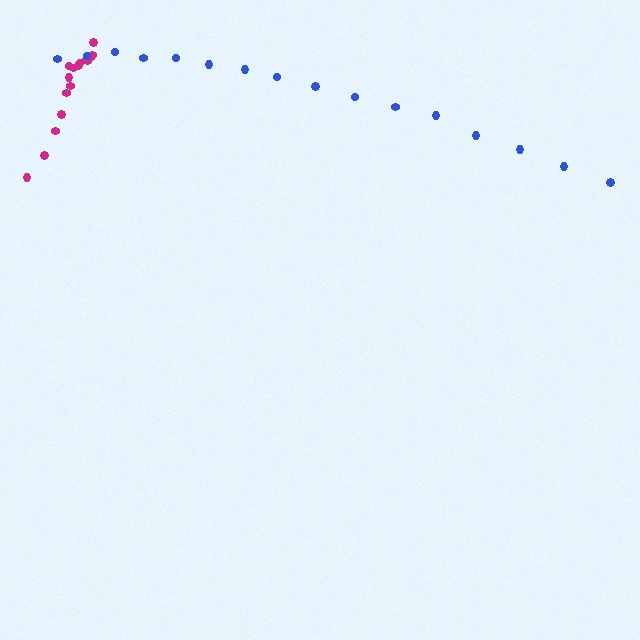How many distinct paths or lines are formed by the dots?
There are 2 distinct paths.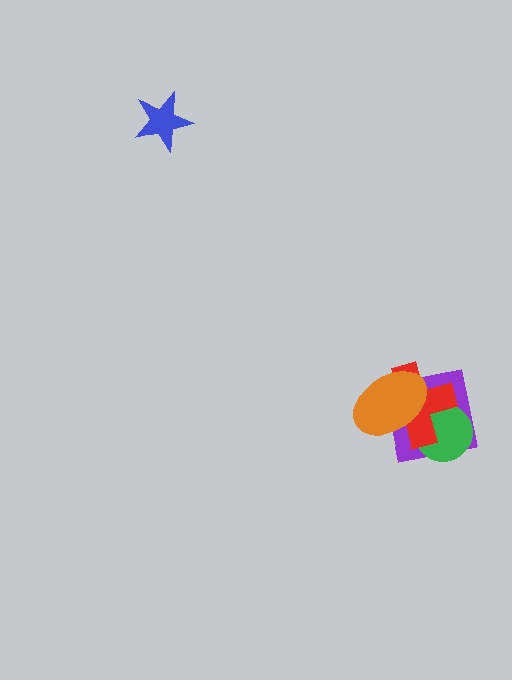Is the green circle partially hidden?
Yes, it is partially covered by another shape.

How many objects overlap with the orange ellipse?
3 objects overlap with the orange ellipse.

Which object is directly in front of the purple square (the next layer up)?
The green circle is directly in front of the purple square.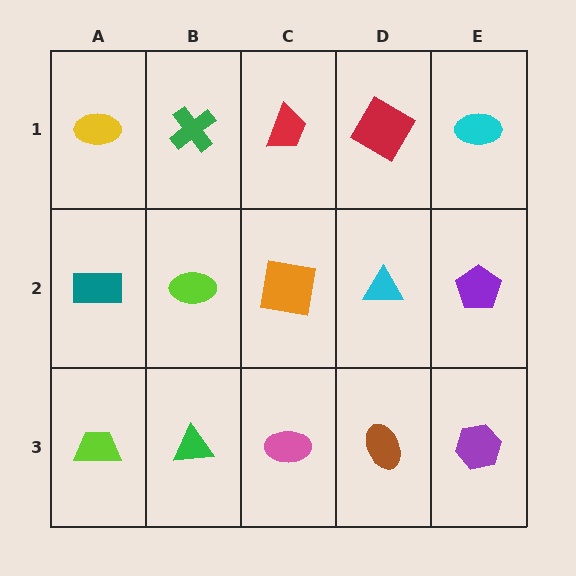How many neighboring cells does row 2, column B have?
4.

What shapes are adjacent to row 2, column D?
A red diamond (row 1, column D), a brown ellipse (row 3, column D), an orange square (row 2, column C), a purple pentagon (row 2, column E).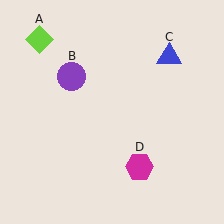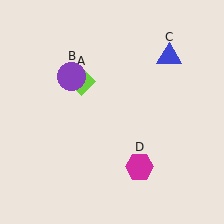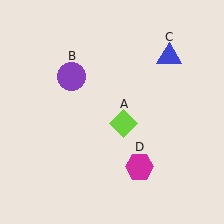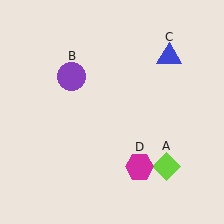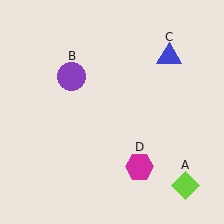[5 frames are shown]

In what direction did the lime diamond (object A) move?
The lime diamond (object A) moved down and to the right.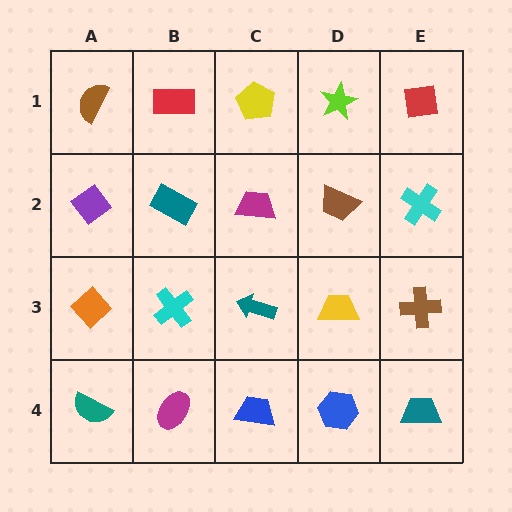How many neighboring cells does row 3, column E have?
3.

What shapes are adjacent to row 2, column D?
A lime star (row 1, column D), a yellow trapezoid (row 3, column D), a magenta trapezoid (row 2, column C), a cyan cross (row 2, column E).